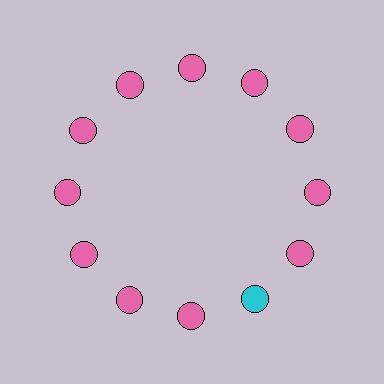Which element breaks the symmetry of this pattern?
The cyan circle at roughly the 5 o'clock position breaks the symmetry. All other shapes are pink circles.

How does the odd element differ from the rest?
It has a different color: cyan instead of pink.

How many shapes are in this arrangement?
There are 12 shapes arranged in a ring pattern.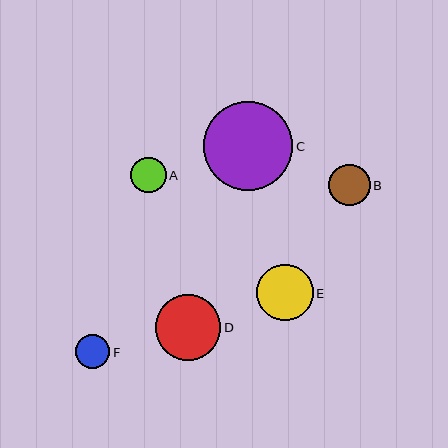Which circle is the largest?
Circle C is the largest with a size of approximately 89 pixels.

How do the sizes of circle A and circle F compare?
Circle A and circle F are approximately the same size.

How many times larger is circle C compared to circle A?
Circle C is approximately 2.5 times the size of circle A.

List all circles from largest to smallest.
From largest to smallest: C, D, E, B, A, F.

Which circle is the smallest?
Circle F is the smallest with a size of approximately 34 pixels.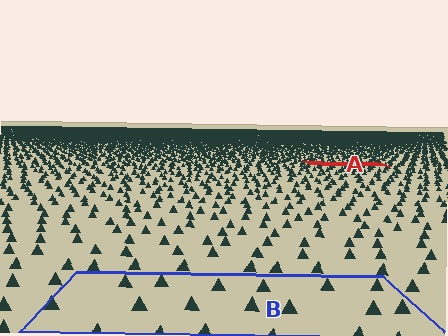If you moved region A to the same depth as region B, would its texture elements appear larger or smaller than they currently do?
They would appear larger. At a closer depth, the same texture elements are projected at a bigger on-screen size.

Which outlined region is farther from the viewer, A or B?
Region A is farther from the viewer — the texture elements inside it appear smaller and more densely packed.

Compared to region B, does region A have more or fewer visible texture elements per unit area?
Region A has more texture elements per unit area — they are packed more densely because it is farther away.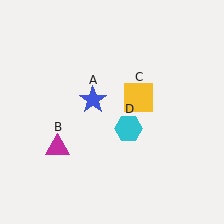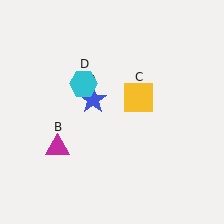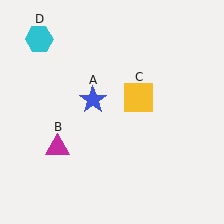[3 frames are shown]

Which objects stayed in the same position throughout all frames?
Blue star (object A) and magenta triangle (object B) and yellow square (object C) remained stationary.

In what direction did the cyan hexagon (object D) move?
The cyan hexagon (object D) moved up and to the left.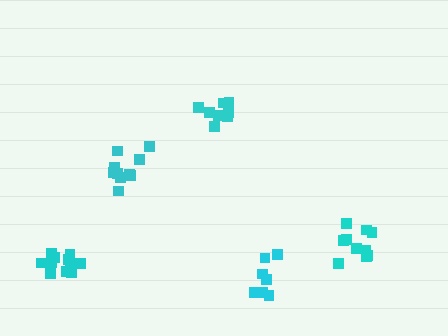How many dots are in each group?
Group 1: 10 dots, Group 2: 7 dots, Group 3: 8 dots, Group 4: 11 dots, Group 5: 10 dots (46 total).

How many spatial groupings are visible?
There are 5 spatial groupings.